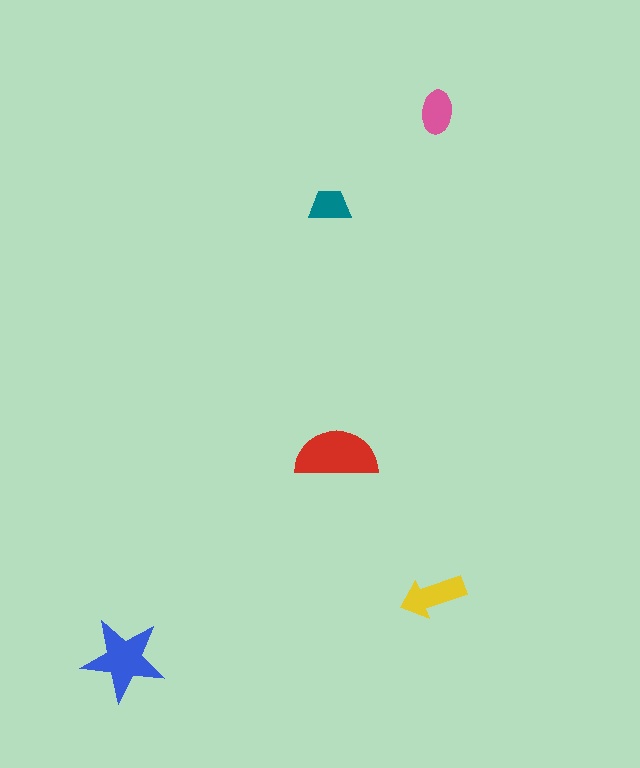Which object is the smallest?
The teal trapezoid.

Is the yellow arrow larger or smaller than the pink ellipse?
Larger.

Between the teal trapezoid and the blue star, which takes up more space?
The blue star.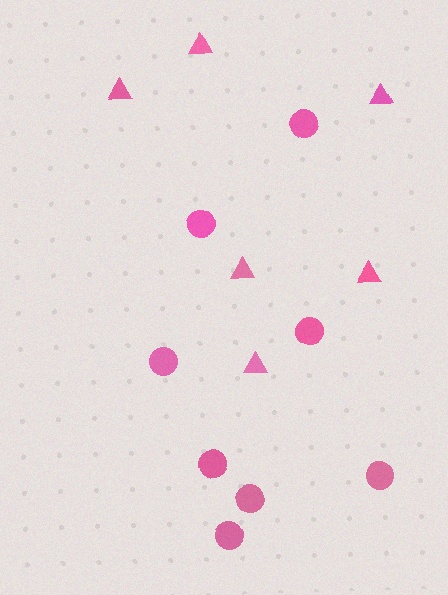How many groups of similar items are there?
There are 2 groups: one group of circles (8) and one group of triangles (6).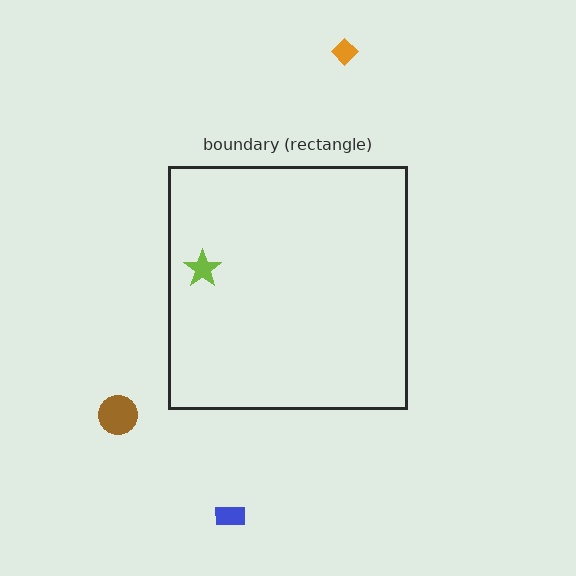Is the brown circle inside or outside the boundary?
Outside.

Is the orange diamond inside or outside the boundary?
Outside.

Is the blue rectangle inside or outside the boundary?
Outside.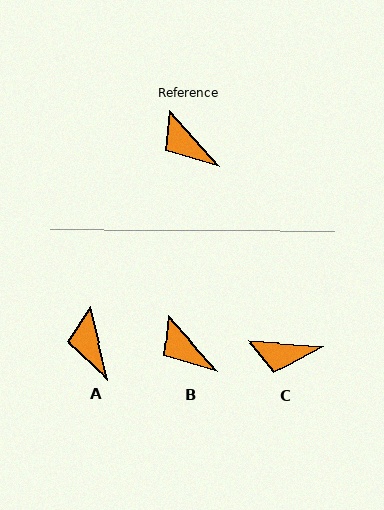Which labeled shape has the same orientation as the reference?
B.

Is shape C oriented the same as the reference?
No, it is off by about 45 degrees.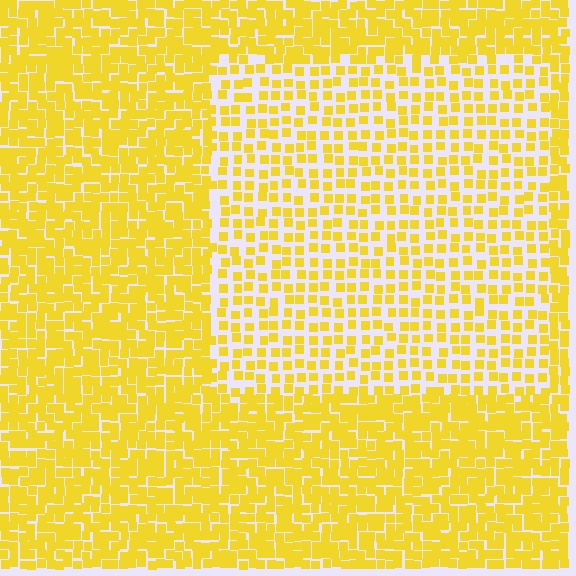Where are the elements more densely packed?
The elements are more densely packed outside the rectangle boundary.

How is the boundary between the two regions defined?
The boundary is defined by a change in element density (approximately 1.9x ratio). All elements are the same color, size, and shape.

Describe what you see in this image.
The image contains small yellow elements arranged at two different densities. A rectangle-shaped region is visible where the elements are less densely packed than the surrounding area.